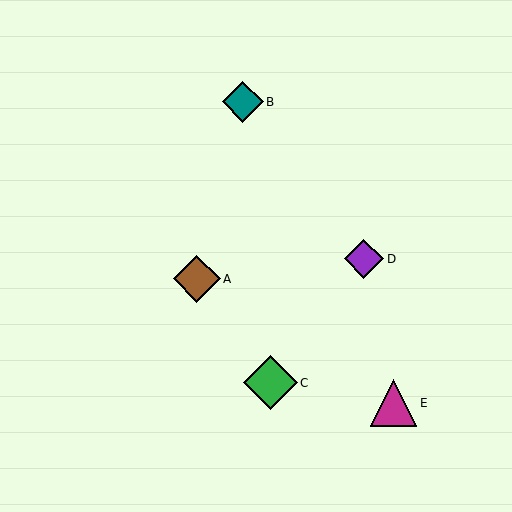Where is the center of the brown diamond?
The center of the brown diamond is at (197, 279).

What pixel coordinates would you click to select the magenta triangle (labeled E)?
Click at (393, 403) to select the magenta triangle E.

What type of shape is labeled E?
Shape E is a magenta triangle.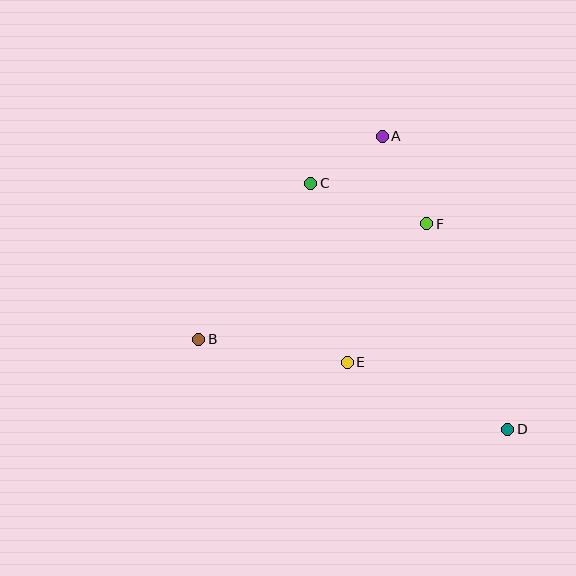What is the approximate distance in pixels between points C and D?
The distance between C and D is approximately 315 pixels.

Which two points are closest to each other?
Points A and C are closest to each other.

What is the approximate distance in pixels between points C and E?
The distance between C and E is approximately 182 pixels.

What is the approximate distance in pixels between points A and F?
The distance between A and F is approximately 98 pixels.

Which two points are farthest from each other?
Points B and D are farthest from each other.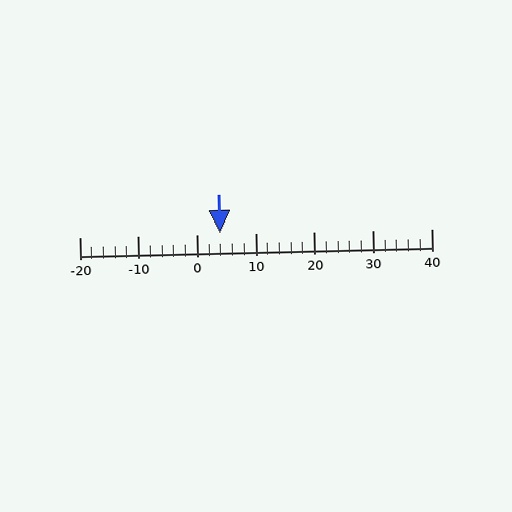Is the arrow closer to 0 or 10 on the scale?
The arrow is closer to 0.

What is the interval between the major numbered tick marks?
The major tick marks are spaced 10 units apart.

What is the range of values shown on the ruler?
The ruler shows values from -20 to 40.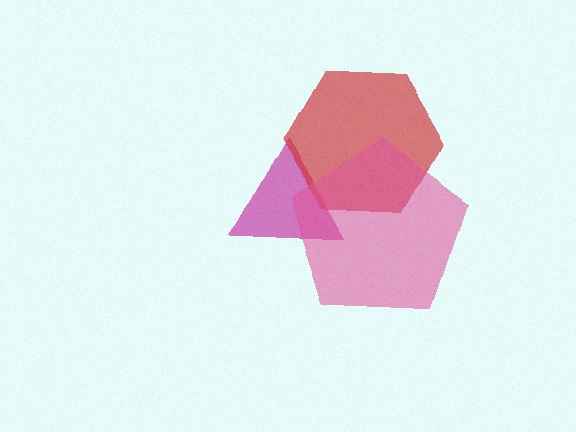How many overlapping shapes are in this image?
There are 3 overlapping shapes in the image.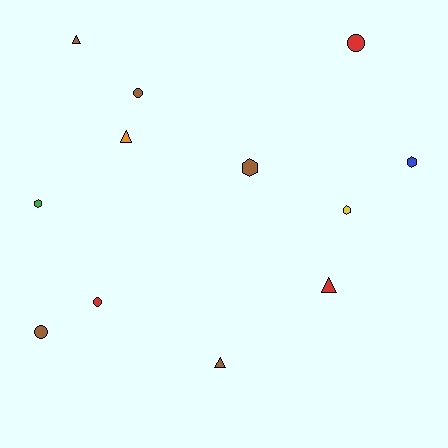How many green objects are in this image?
There is 1 green object.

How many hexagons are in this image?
There are 4 hexagons.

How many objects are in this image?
There are 12 objects.